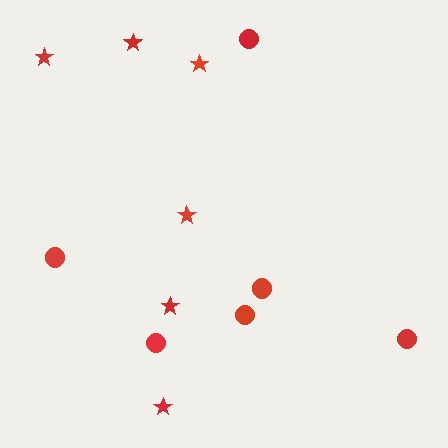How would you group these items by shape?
There are 2 groups: one group of circles (6) and one group of stars (6).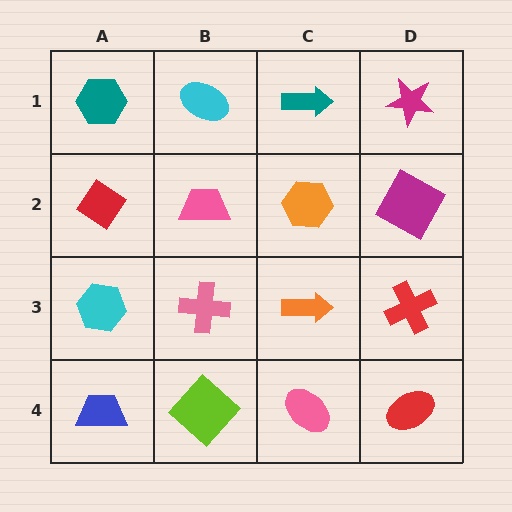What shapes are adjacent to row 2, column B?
A cyan ellipse (row 1, column B), a pink cross (row 3, column B), a red diamond (row 2, column A), an orange hexagon (row 2, column C).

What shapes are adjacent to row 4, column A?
A cyan hexagon (row 3, column A), a lime diamond (row 4, column B).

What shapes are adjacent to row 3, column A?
A red diamond (row 2, column A), a blue trapezoid (row 4, column A), a pink cross (row 3, column B).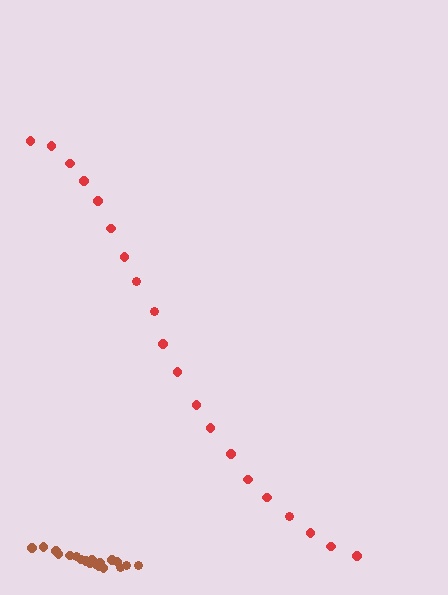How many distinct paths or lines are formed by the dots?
There are 2 distinct paths.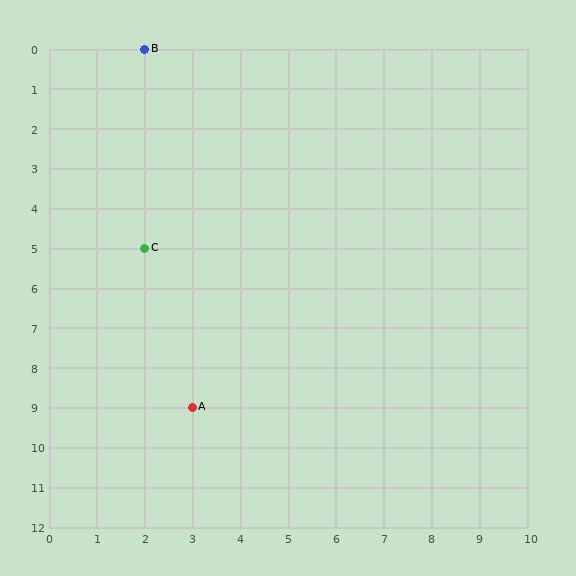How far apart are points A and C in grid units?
Points A and C are 1 column and 4 rows apart (about 4.1 grid units diagonally).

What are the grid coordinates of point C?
Point C is at grid coordinates (2, 5).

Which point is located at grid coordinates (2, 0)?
Point B is at (2, 0).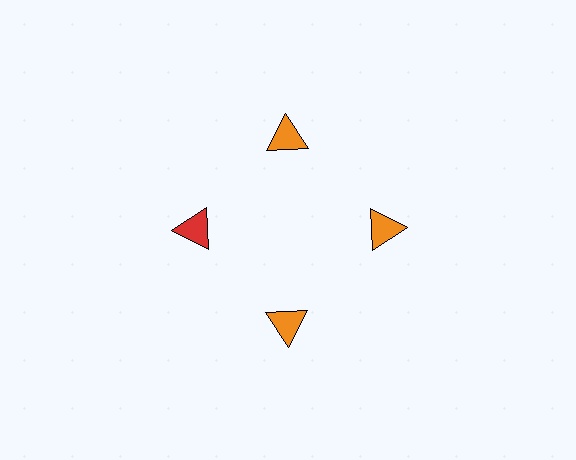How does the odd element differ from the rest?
It has a different color: red instead of orange.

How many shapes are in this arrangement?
There are 4 shapes arranged in a ring pattern.